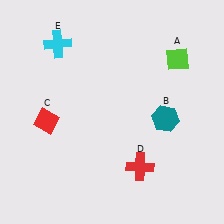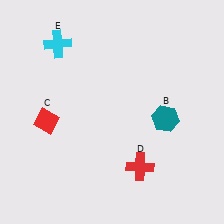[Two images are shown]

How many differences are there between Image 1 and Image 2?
There is 1 difference between the two images.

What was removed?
The lime diamond (A) was removed in Image 2.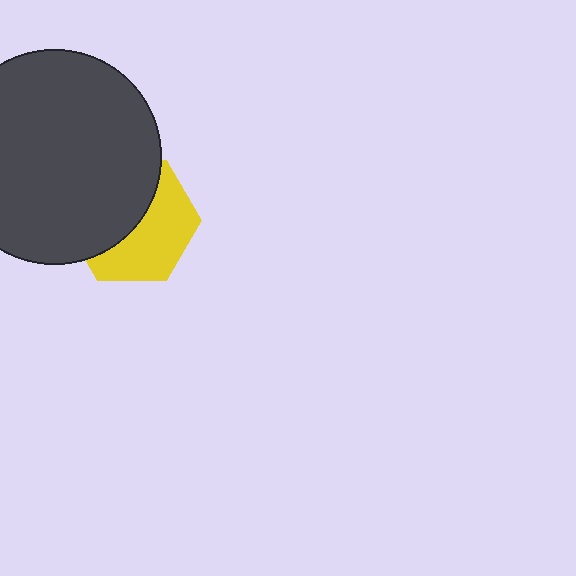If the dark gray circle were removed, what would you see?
You would see the complete yellow hexagon.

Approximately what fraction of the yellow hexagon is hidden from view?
Roughly 51% of the yellow hexagon is hidden behind the dark gray circle.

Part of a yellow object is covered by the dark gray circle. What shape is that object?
It is a hexagon.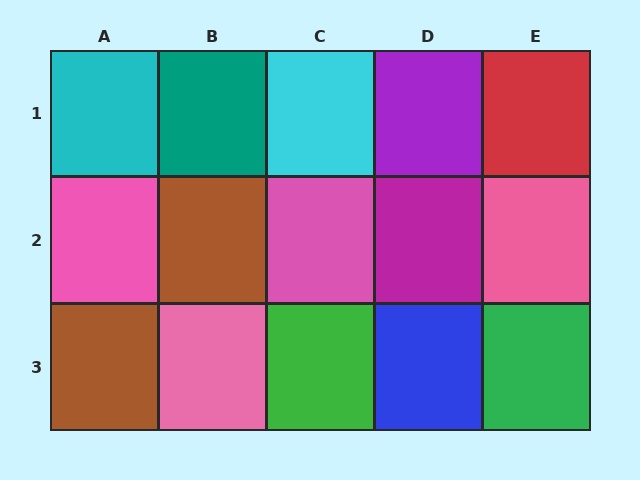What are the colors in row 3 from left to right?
Brown, pink, green, blue, green.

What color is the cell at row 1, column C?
Cyan.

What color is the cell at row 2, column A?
Pink.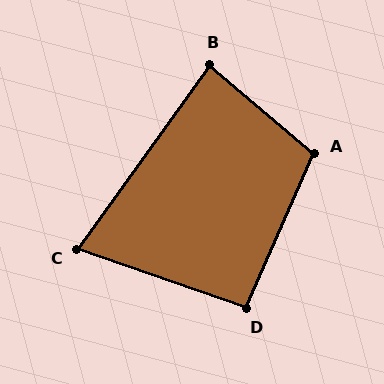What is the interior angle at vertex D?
Approximately 94 degrees (approximately right).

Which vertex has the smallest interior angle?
C, at approximately 73 degrees.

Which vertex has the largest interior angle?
A, at approximately 107 degrees.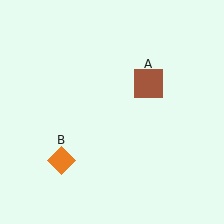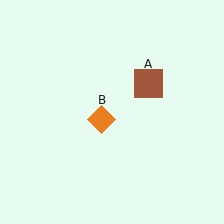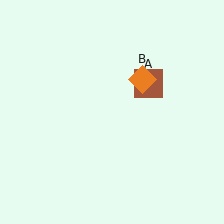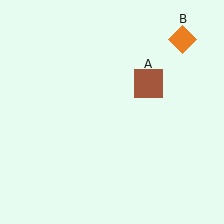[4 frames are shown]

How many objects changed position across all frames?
1 object changed position: orange diamond (object B).